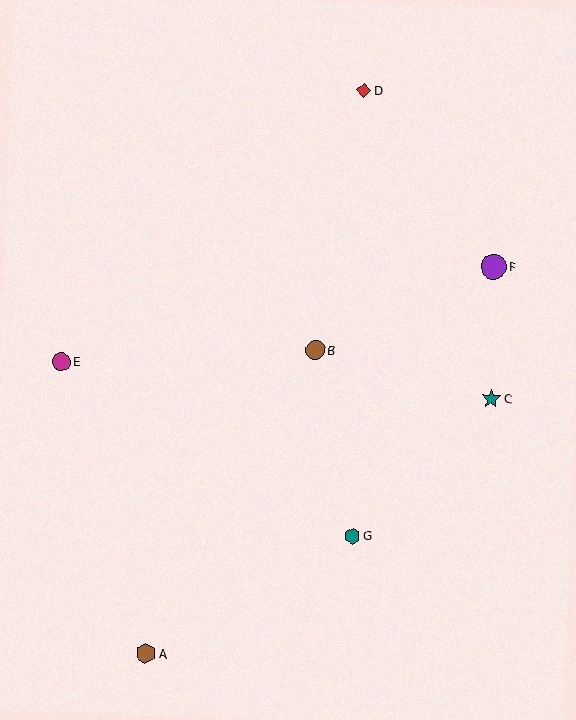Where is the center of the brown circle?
The center of the brown circle is at (315, 350).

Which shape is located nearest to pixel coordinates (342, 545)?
The teal hexagon (labeled G) at (352, 536) is nearest to that location.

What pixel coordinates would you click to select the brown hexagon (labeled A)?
Click at (146, 654) to select the brown hexagon A.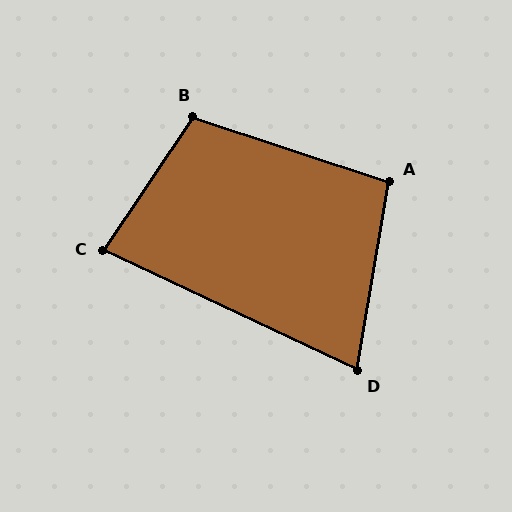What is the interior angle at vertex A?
Approximately 99 degrees (obtuse).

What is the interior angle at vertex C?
Approximately 81 degrees (acute).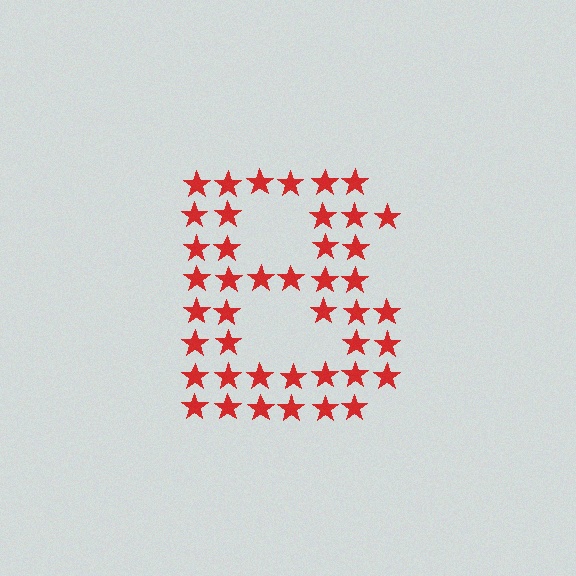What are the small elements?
The small elements are stars.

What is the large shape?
The large shape is the letter B.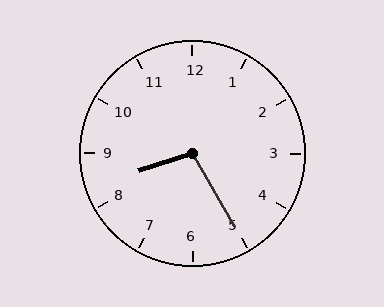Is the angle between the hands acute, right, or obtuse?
It is obtuse.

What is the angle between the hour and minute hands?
Approximately 102 degrees.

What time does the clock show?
8:25.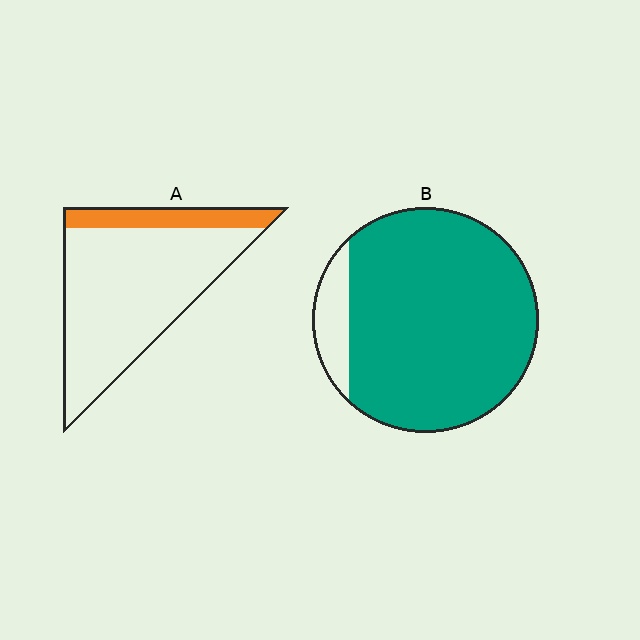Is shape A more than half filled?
No.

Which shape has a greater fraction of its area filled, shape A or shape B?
Shape B.